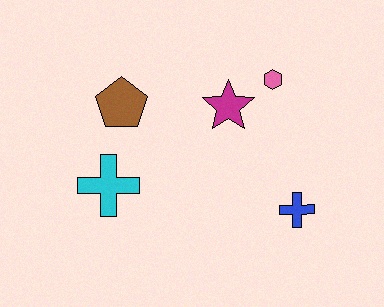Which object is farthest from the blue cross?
The brown pentagon is farthest from the blue cross.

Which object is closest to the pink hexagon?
The magenta star is closest to the pink hexagon.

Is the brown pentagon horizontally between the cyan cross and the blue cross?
Yes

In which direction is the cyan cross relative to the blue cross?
The cyan cross is to the left of the blue cross.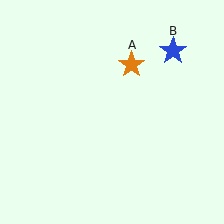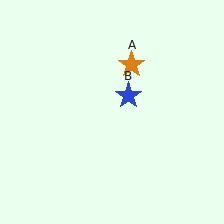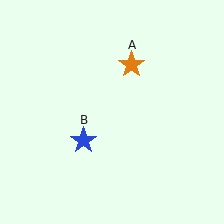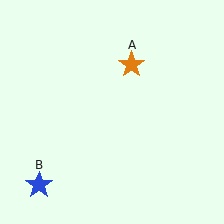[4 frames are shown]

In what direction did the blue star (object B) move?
The blue star (object B) moved down and to the left.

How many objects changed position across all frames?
1 object changed position: blue star (object B).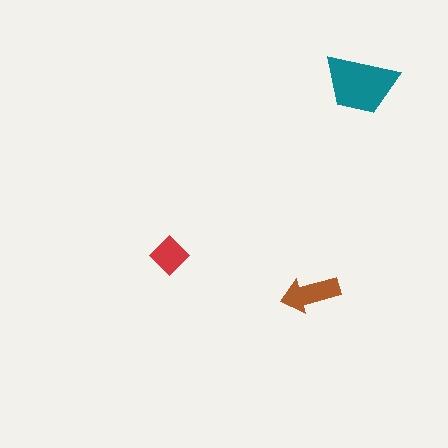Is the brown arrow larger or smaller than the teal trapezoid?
Smaller.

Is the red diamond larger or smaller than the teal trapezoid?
Smaller.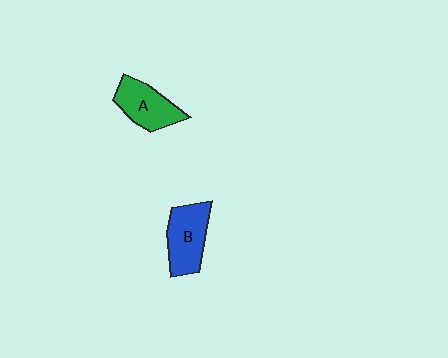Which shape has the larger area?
Shape B (blue).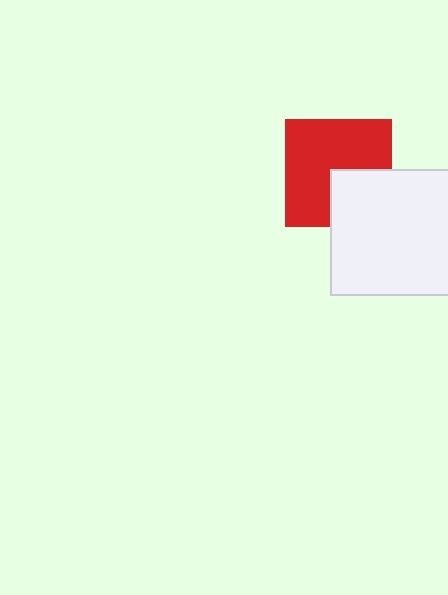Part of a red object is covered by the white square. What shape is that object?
It is a square.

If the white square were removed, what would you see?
You would see the complete red square.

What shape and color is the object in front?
The object in front is a white square.